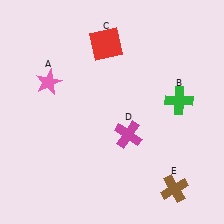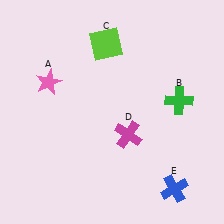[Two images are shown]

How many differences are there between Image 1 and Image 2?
There are 2 differences between the two images.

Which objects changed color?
C changed from red to lime. E changed from brown to blue.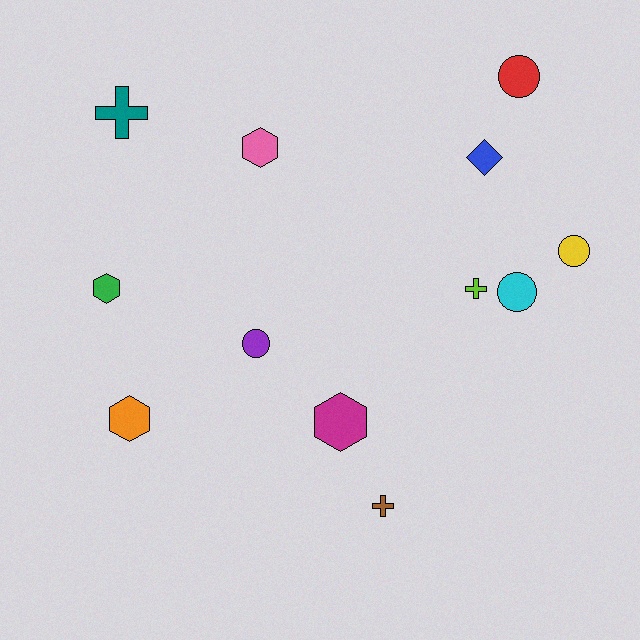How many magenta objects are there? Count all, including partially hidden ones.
There is 1 magenta object.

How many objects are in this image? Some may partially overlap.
There are 12 objects.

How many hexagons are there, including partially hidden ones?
There are 4 hexagons.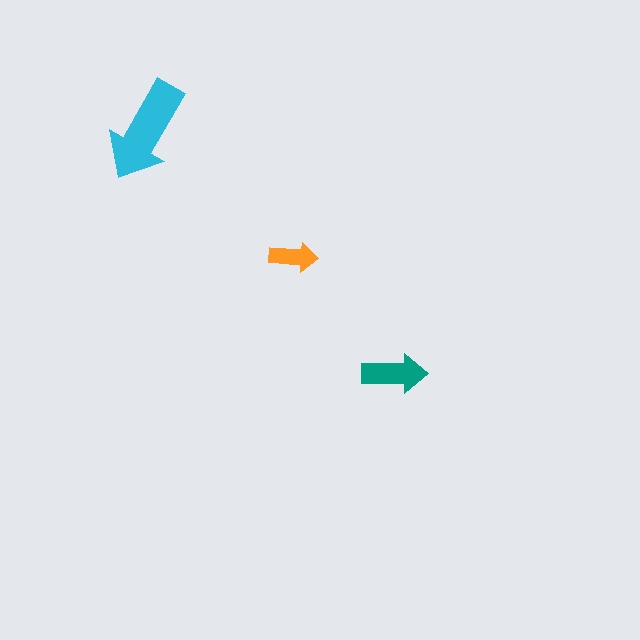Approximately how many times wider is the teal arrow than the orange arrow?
About 1.5 times wider.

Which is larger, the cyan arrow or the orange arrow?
The cyan one.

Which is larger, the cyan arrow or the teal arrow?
The cyan one.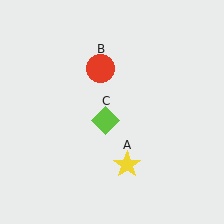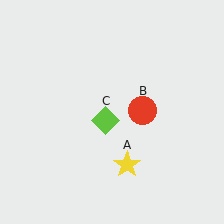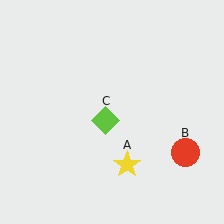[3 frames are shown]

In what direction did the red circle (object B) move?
The red circle (object B) moved down and to the right.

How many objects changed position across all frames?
1 object changed position: red circle (object B).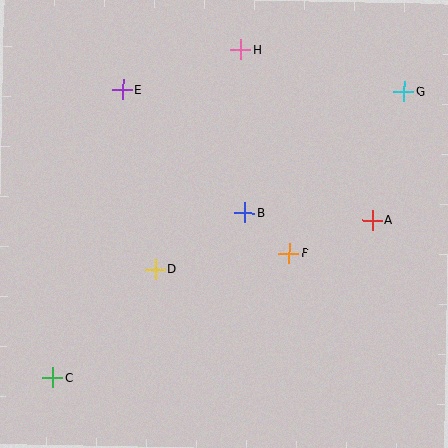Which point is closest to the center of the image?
Point B at (245, 213) is closest to the center.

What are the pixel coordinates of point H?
Point H is at (241, 50).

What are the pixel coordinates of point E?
Point E is at (123, 90).